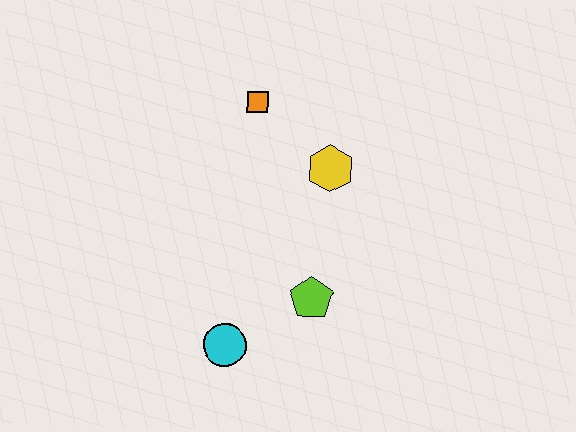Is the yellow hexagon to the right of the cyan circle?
Yes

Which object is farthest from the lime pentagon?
The orange square is farthest from the lime pentagon.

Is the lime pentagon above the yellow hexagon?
No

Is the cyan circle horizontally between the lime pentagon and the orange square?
No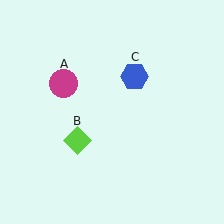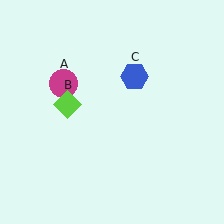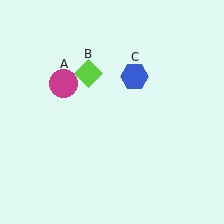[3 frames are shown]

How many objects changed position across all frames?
1 object changed position: lime diamond (object B).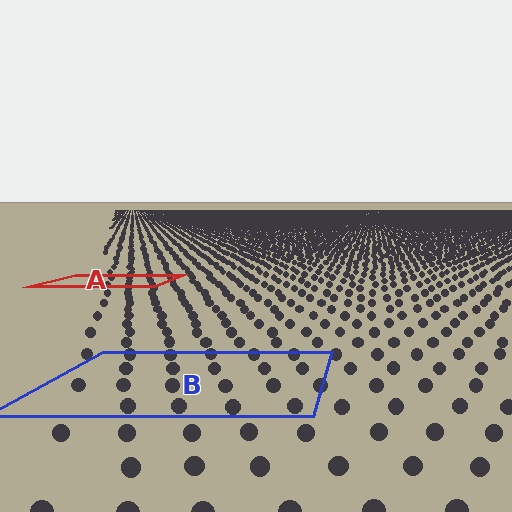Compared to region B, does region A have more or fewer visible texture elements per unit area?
Region A has more texture elements per unit area — they are packed more densely because it is farther away.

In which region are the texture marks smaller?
The texture marks are smaller in region A, because it is farther away.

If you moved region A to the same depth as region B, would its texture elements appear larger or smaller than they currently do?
They would appear larger. At a closer depth, the same texture elements are projected at a bigger on-screen size.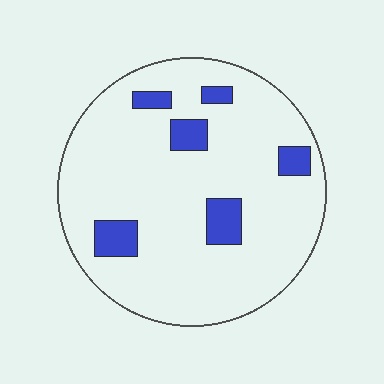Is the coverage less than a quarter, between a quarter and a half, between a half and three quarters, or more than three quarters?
Less than a quarter.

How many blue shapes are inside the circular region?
6.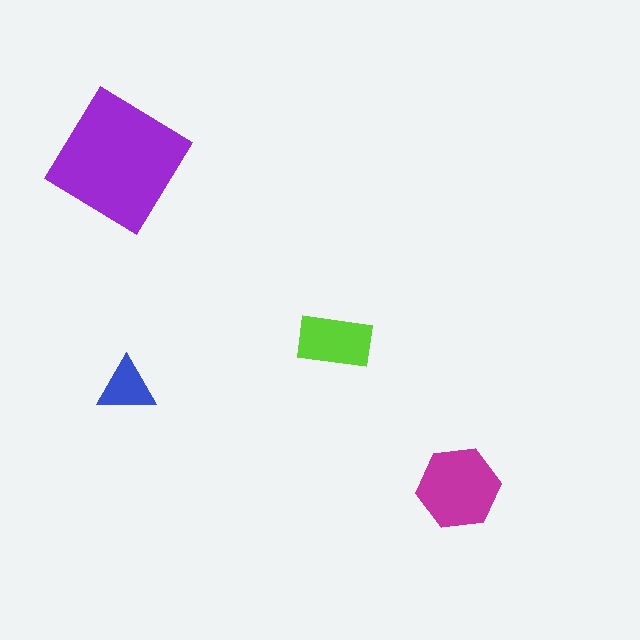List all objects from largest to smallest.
The purple diamond, the magenta hexagon, the lime rectangle, the blue triangle.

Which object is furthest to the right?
The magenta hexagon is rightmost.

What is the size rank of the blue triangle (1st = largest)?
4th.